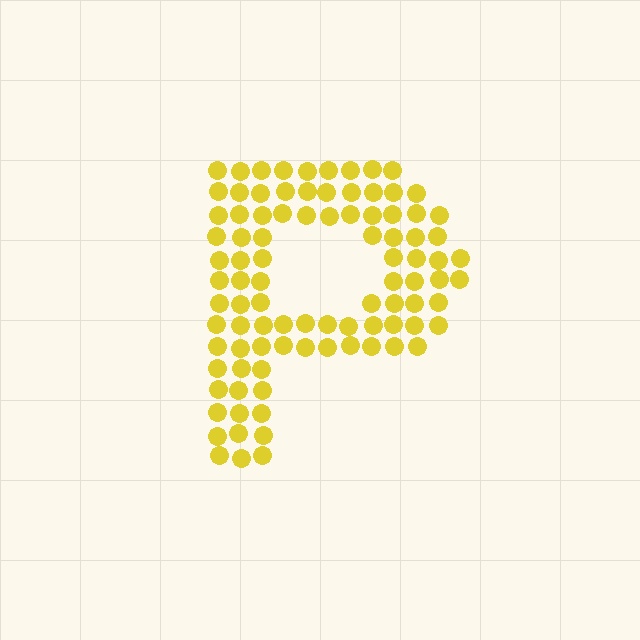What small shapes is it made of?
It is made of small circles.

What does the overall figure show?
The overall figure shows the letter P.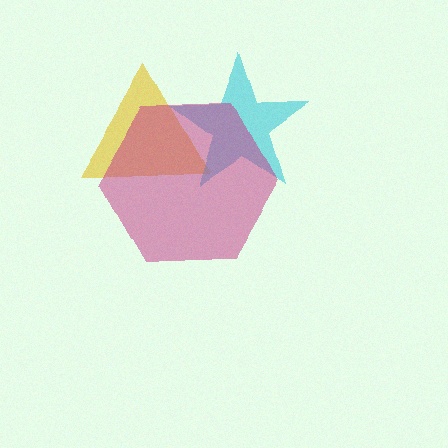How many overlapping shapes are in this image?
There are 3 overlapping shapes in the image.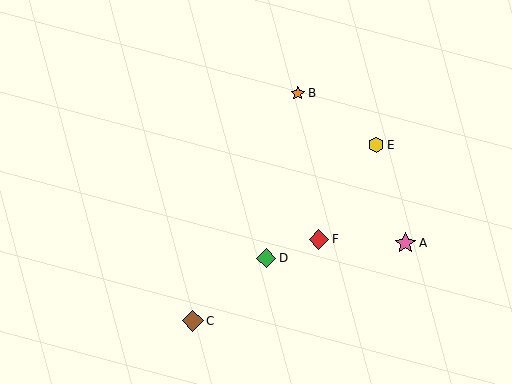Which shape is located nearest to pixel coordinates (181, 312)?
The brown diamond (labeled C) at (193, 321) is nearest to that location.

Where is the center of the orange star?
The center of the orange star is at (298, 93).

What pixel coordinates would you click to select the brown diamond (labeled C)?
Click at (193, 321) to select the brown diamond C.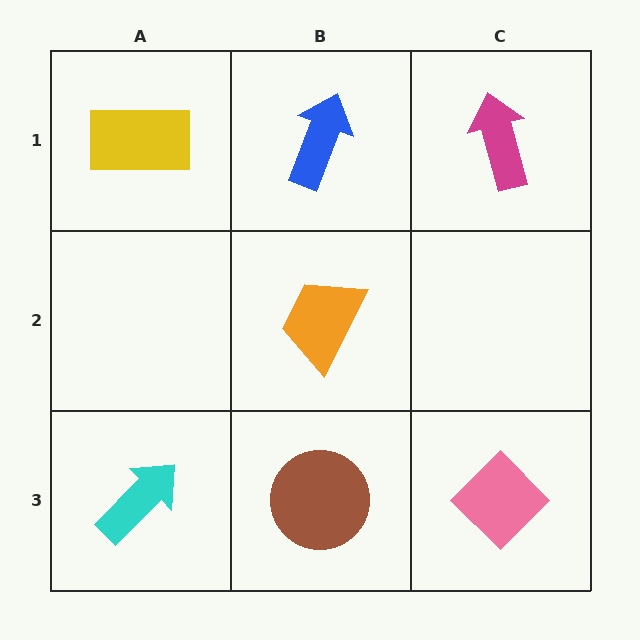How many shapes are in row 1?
3 shapes.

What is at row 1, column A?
A yellow rectangle.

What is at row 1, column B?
A blue arrow.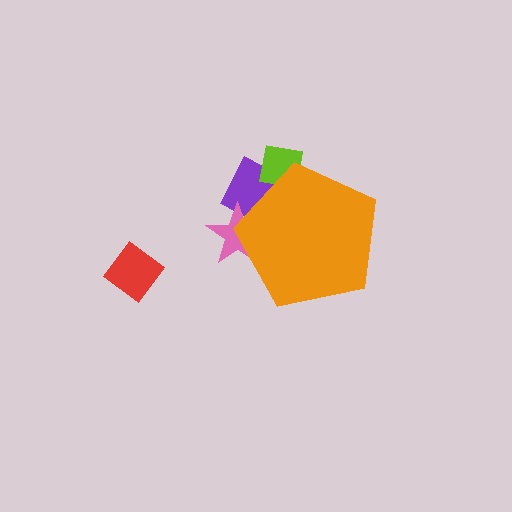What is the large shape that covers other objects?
An orange pentagon.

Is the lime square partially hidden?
Yes, the lime square is partially hidden behind the orange pentagon.